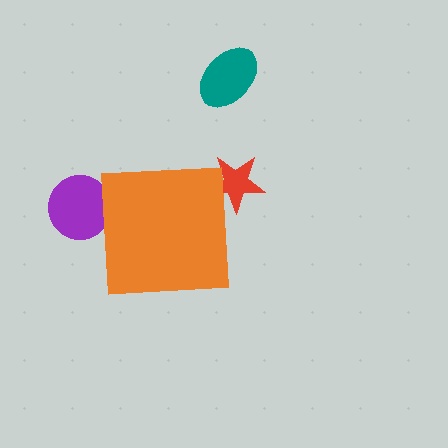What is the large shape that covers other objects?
An orange square.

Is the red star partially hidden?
Yes, the red star is partially hidden behind the orange square.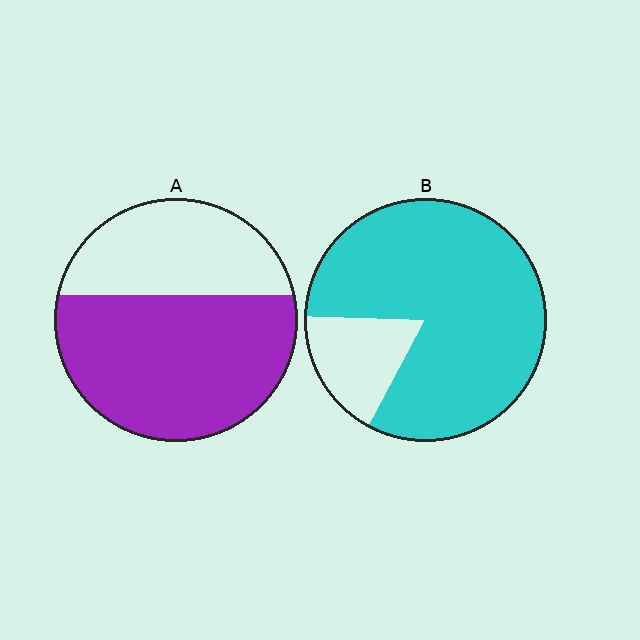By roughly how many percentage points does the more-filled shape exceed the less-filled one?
By roughly 20 percentage points (B over A).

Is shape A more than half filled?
Yes.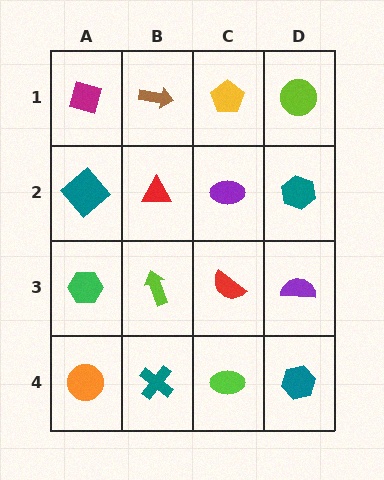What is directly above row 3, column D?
A teal hexagon.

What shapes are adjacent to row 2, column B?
A brown arrow (row 1, column B), a lime arrow (row 3, column B), a teal diamond (row 2, column A), a purple ellipse (row 2, column C).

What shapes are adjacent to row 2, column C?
A yellow pentagon (row 1, column C), a red semicircle (row 3, column C), a red triangle (row 2, column B), a teal hexagon (row 2, column D).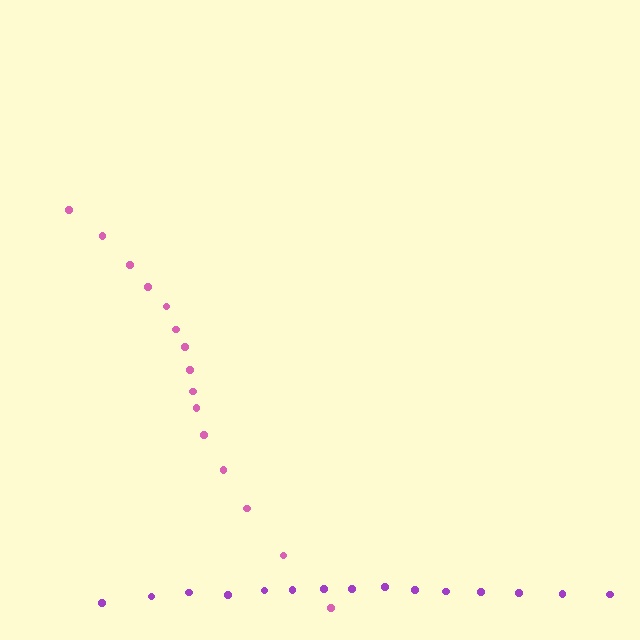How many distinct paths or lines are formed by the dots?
There are 2 distinct paths.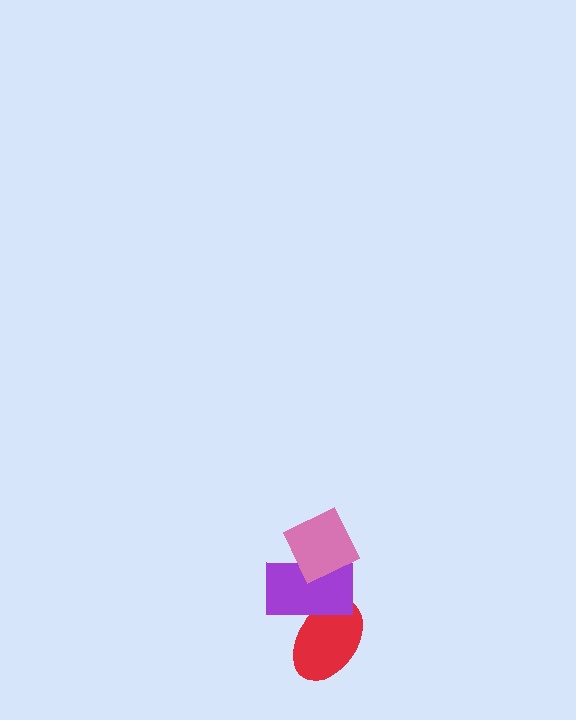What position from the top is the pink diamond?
The pink diamond is 1st from the top.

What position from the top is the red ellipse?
The red ellipse is 3rd from the top.